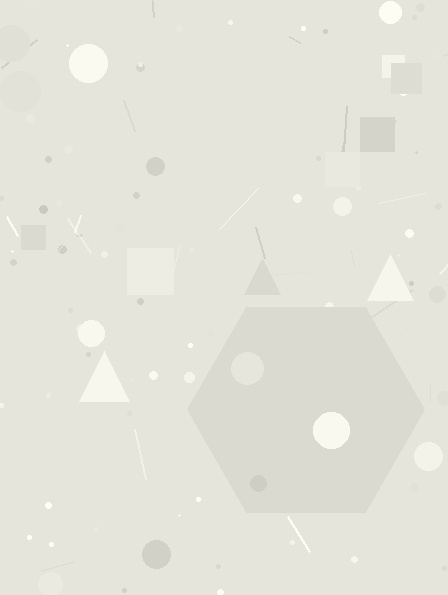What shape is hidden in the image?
A hexagon is hidden in the image.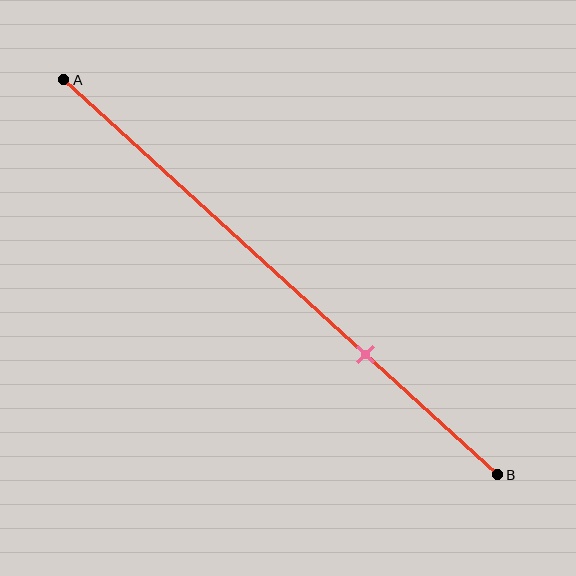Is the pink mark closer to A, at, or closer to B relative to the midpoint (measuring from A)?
The pink mark is closer to point B than the midpoint of segment AB.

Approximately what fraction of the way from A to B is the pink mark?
The pink mark is approximately 70% of the way from A to B.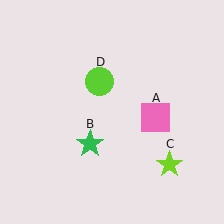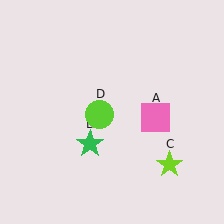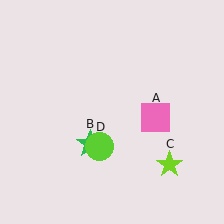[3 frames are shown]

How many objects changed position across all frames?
1 object changed position: lime circle (object D).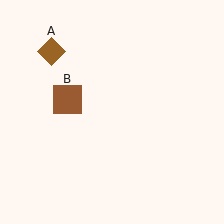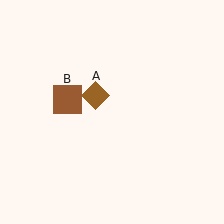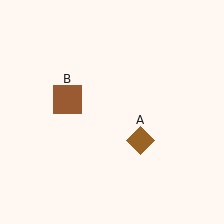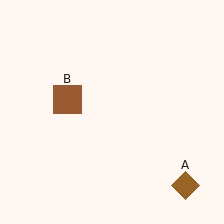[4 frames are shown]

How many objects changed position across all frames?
1 object changed position: brown diamond (object A).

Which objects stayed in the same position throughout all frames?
Brown square (object B) remained stationary.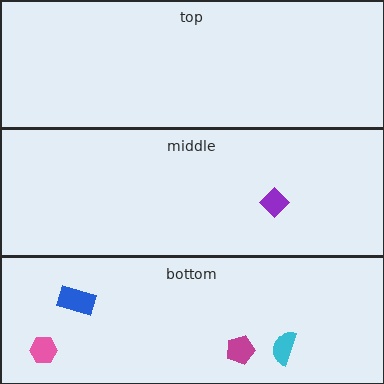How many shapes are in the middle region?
1.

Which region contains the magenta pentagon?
The bottom region.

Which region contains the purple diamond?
The middle region.